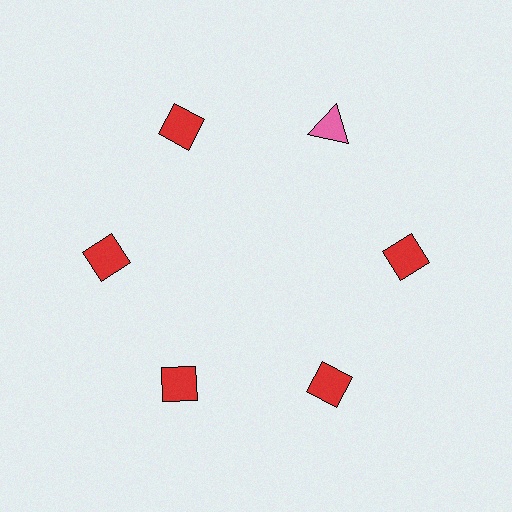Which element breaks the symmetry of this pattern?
The pink triangle at roughly the 1 o'clock position breaks the symmetry. All other shapes are red diamonds.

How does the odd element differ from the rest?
It differs in both color (pink instead of red) and shape (triangle instead of diamond).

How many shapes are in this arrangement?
There are 6 shapes arranged in a ring pattern.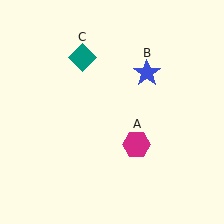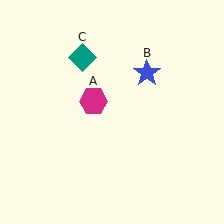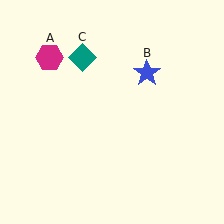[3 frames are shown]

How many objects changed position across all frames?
1 object changed position: magenta hexagon (object A).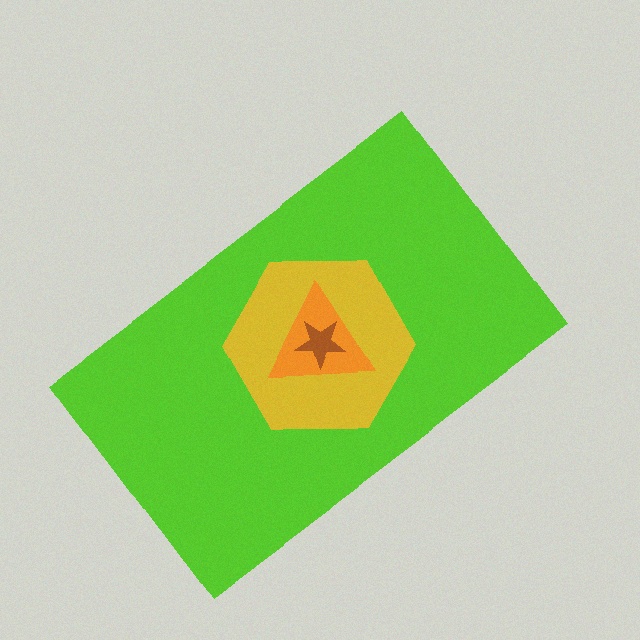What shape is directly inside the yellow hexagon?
The orange triangle.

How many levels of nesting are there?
4.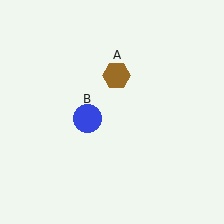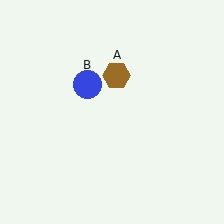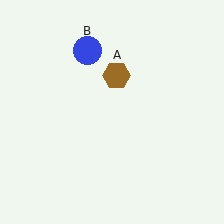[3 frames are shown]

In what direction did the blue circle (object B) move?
The blue circle (object B) moved up.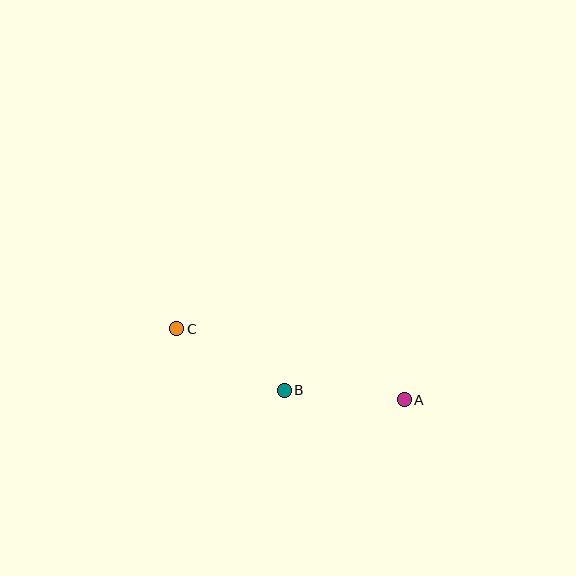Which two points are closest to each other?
Points A and B are closest to each other.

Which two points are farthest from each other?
Points A and C are farthest from each other.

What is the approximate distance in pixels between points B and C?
The distance between B and C is approximately 124 pixels.